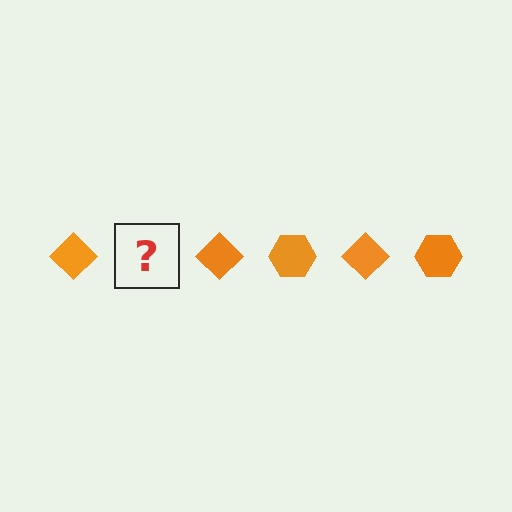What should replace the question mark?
The question mark should be replaced with an orange hexagon.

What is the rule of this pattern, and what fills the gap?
The rule is that the pattern cycles through diamond, hexagon shapes in orange. The gap should be filled with an orange hexagon.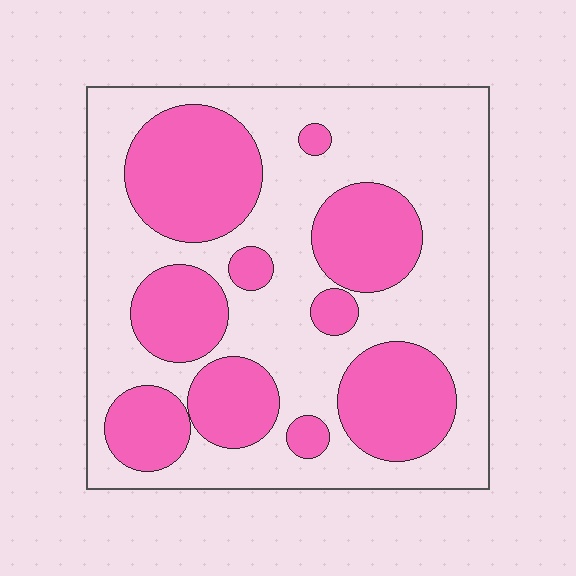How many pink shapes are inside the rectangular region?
10.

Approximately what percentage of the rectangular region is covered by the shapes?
Approximately 40%.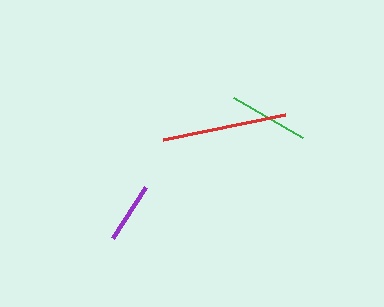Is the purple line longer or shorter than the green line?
The green line is longer than the purple line.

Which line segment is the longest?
The red line is the longest at approximately 124 pixels.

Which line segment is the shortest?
The purple line is the shortest at approximately 61 pixels.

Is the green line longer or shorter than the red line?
The red line is longer than the green line.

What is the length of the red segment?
The red segment is approximately 124 pixels long.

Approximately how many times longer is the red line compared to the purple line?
The red line is approximately 2.0 times the length of the purple line.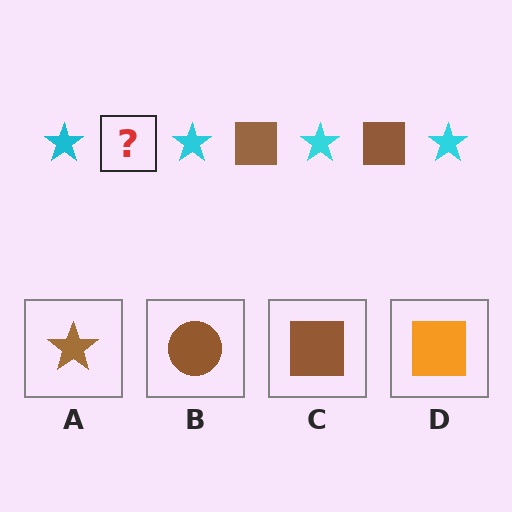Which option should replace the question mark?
Option C.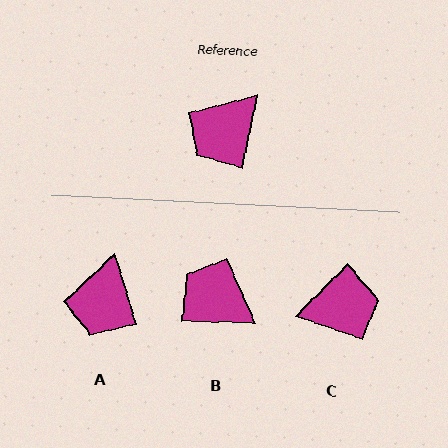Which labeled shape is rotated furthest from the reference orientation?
C, about 146 degrees away.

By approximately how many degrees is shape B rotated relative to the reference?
Approximately 80 degrees clockwise.